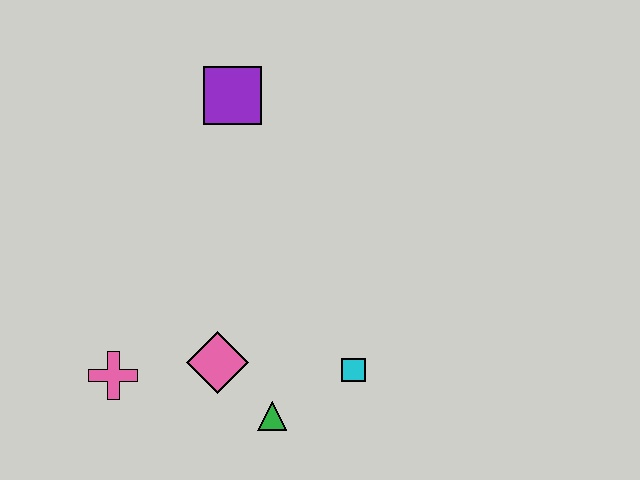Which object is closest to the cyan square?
The green triangle is closest to the cyan square.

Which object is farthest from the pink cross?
The purple square is farthest from the pink cross.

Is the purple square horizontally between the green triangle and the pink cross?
Yes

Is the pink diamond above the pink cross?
Yes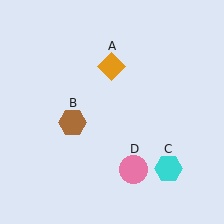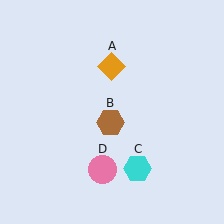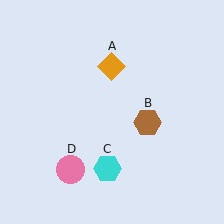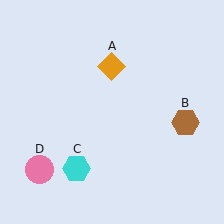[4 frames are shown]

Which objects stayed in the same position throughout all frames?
Orange diamond (object A) remained stationary.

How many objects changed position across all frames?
3 objects changed position: brown hexagon (object B), cyan hexagon (object C), pink circle (object D).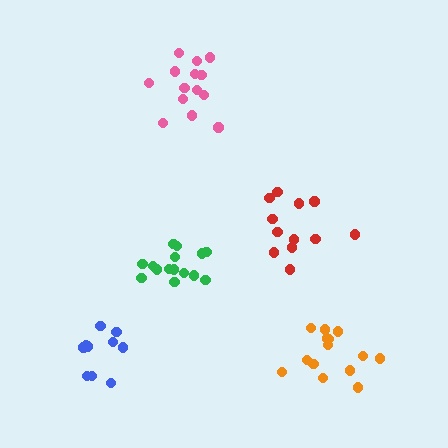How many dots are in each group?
Group 1: 15 dots, Group 2: 15 dots, Group 3: 14 dots, Group 4: 12 dots, Group 5: 10 dots (66 total).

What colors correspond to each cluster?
The clusters are colored: orange, green, pink, red, blue.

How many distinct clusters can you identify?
There are 5 distinct clusters.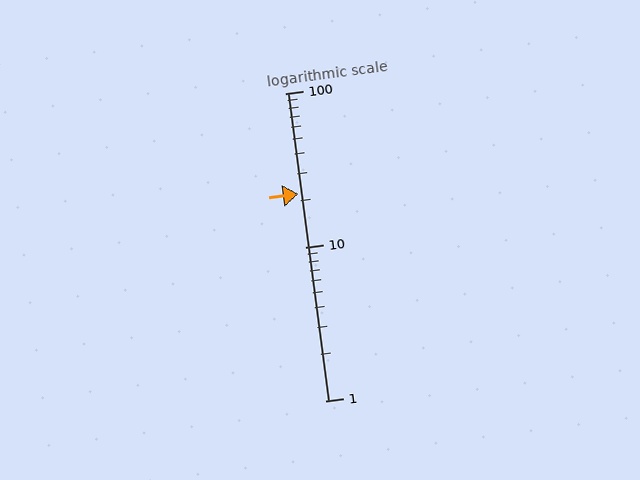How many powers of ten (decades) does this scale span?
The scale spans 2 decades, from 1 to 100.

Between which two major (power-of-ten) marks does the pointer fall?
The pointer is between 10 and 100.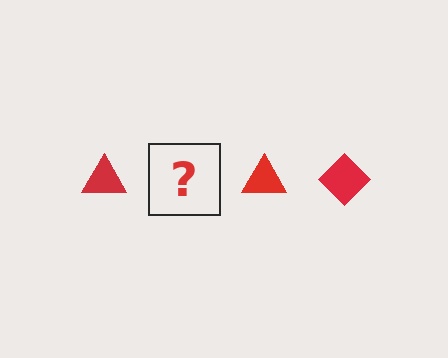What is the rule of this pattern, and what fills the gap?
The rule is that the pattern cycles through triangle, diamond shapes in red. The gap should be filled with a red diamond.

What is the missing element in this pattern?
The missing element is a red diamond.